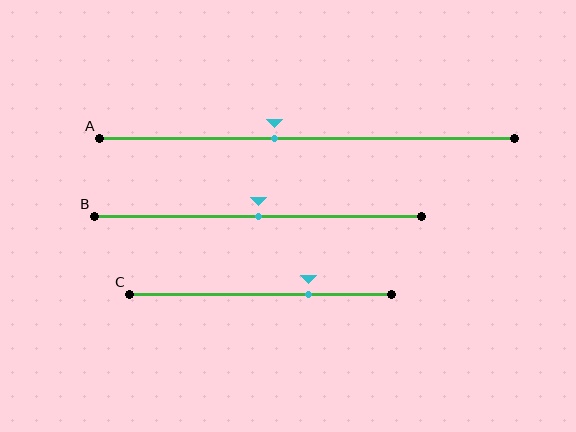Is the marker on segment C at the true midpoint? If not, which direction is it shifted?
No, the marker on segment C is shifted to the right by about 18% of the segment length.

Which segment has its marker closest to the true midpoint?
Segment B has its marker closest to the true midpoint.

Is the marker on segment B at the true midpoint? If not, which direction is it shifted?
Yes, the marker on segment B is at the true midpoint.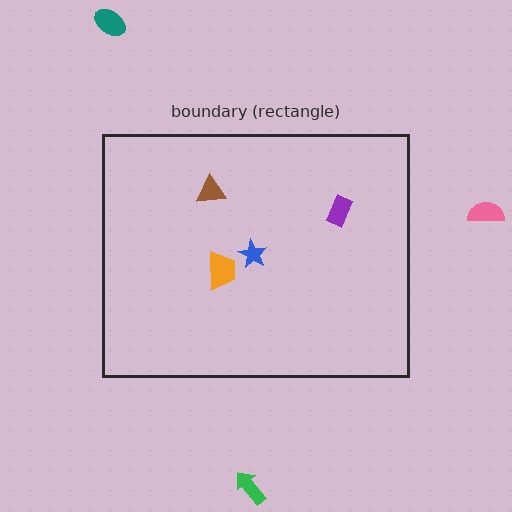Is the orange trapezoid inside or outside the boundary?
Inside.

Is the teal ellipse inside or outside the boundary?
Outside.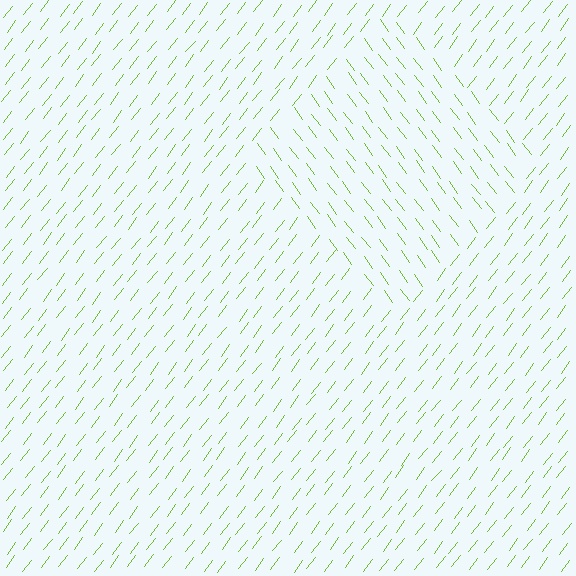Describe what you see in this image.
The image is filled with small lime line segments. A diamond region in the image has lines oriented differently from the surrounding lines, creating a visible texture boundary.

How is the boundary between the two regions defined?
The boundary is defined purely by a change in line orientation (approximately 74 degrees difference). All lines are the same color and thickness.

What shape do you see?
I see a diamond.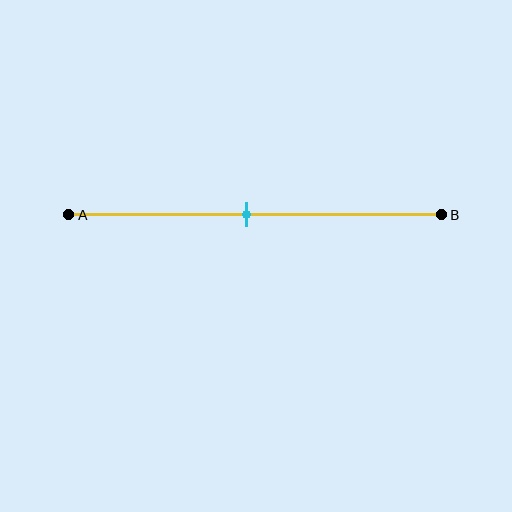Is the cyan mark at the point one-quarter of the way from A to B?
No, the mark is at about 50% from A, not at the 25% one-quarter point.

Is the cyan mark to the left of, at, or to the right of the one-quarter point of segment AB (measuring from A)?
The cyan mark is to the right of the one-quarter point of segment AB.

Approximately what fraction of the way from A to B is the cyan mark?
The cyan mark is approximately 50% of the way from A to B.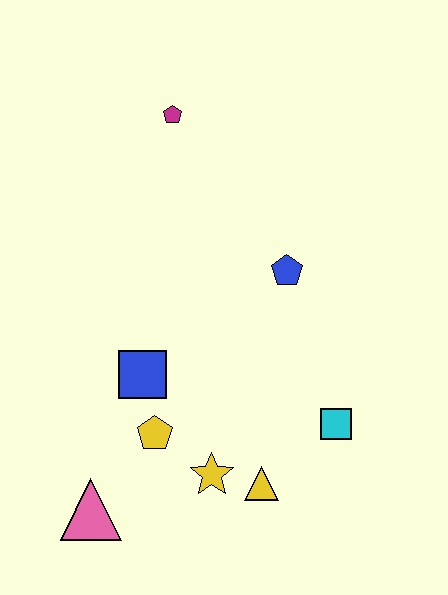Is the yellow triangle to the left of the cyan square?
Yes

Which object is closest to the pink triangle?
The yellow pentagon is closest to the pink triangle.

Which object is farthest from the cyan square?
The magenta pentagon is farthest from the cyan square.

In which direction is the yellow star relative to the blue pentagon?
The yellow star is below the blue pentagon.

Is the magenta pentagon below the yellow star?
No